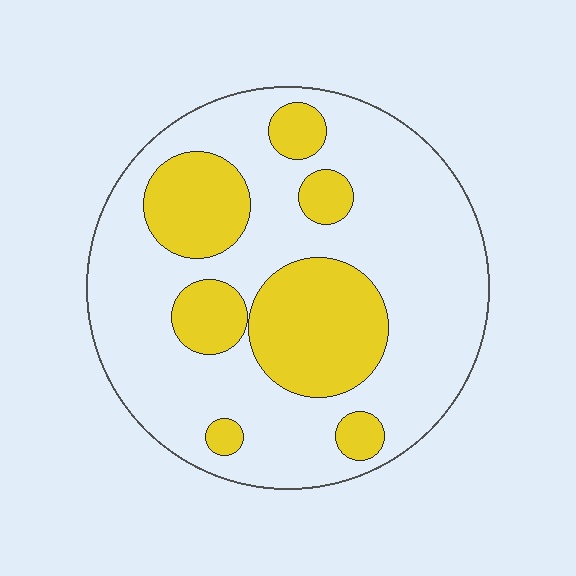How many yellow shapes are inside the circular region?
7.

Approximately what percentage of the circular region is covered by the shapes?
Approximately 30%.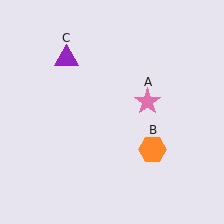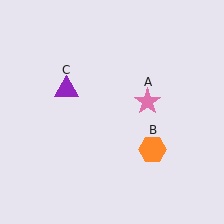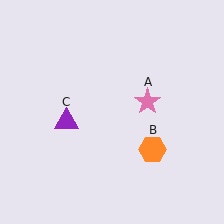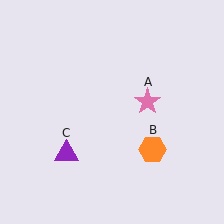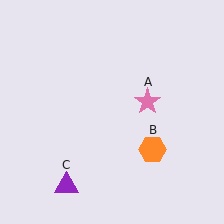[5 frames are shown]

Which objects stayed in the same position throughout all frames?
Pink star (object A) and orange hexagon (object B) remained stationary.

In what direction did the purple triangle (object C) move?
The purple triangle (object C) moved down.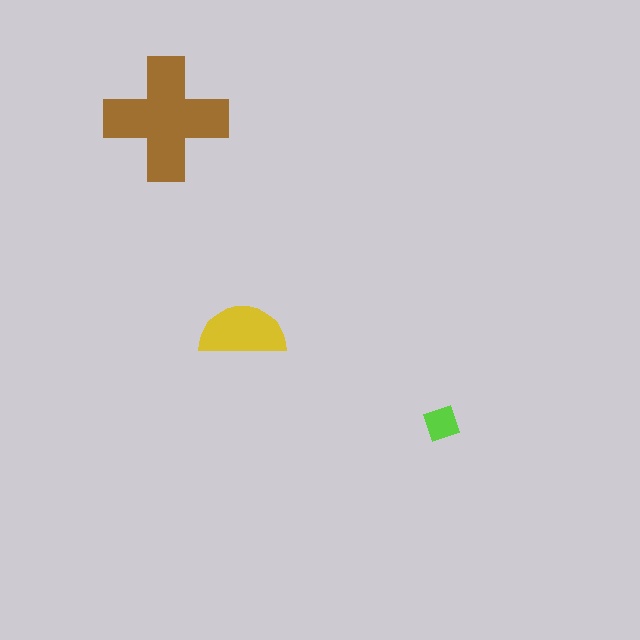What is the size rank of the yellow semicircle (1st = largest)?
2nd.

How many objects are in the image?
There are 3 objects in the image.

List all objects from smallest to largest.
The lime square, the yellow semicircle, the brown cross.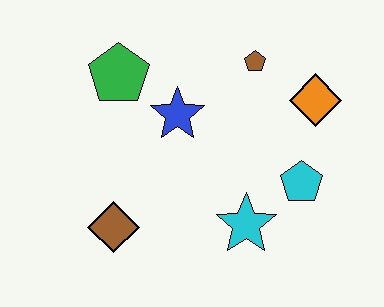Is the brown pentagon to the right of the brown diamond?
Yes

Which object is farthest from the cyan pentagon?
The green pentagon is farthest from the cyan pentagon.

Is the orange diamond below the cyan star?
No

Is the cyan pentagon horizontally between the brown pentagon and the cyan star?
No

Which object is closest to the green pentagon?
The blue star is closest to the green pentagon.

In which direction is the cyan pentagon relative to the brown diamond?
The cyan pentagon is to the right of the brown diamond.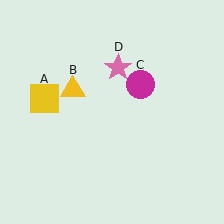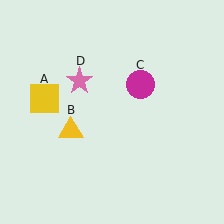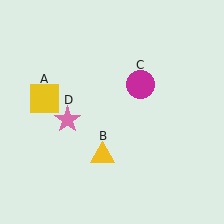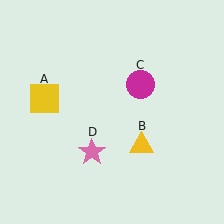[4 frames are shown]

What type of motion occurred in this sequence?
The yellow triangle (object B), pink star (object D) rotated counterclockwise around the center of the scene.